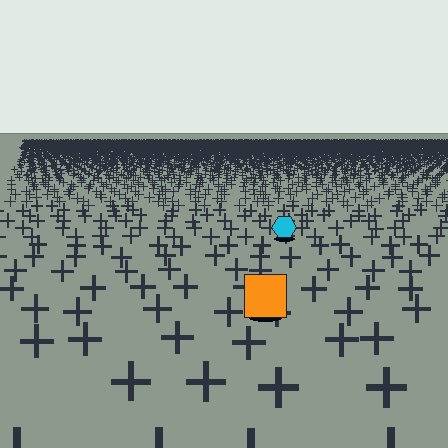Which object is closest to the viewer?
The orange square is closest. The texture marks near it are larger and more spread out.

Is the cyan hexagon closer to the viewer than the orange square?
No. The orange square is closer — you can tell from the texture gradient: the ground texture is coarser near it.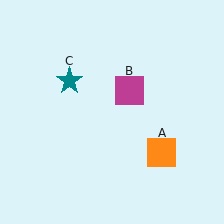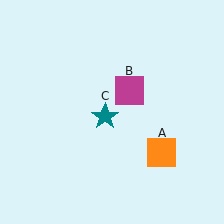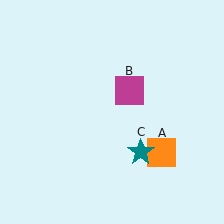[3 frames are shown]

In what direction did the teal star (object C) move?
The teal star (object C) moved down and to the right.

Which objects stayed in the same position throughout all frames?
Orange square (object A) and magenta square (object B) remained stationary.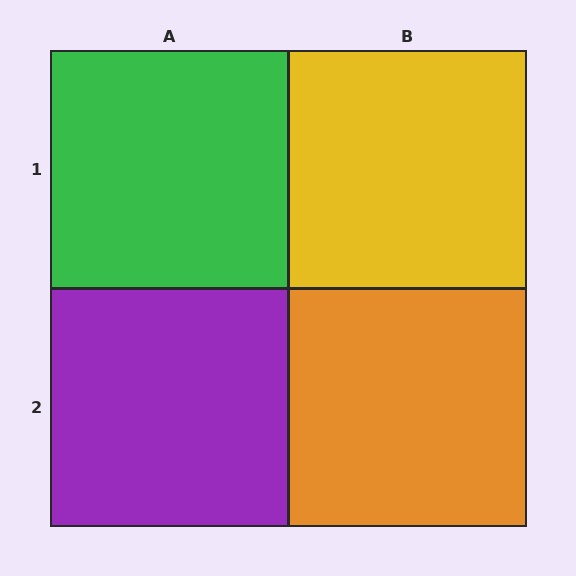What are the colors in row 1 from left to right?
Green, yellow.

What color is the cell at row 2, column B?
Orange.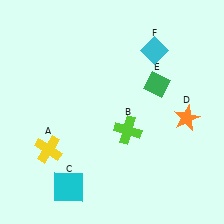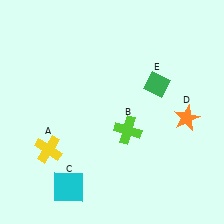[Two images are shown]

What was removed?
The cyan diamond (F) was removed in Image 2.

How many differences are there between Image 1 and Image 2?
There is 1 difference between the two images.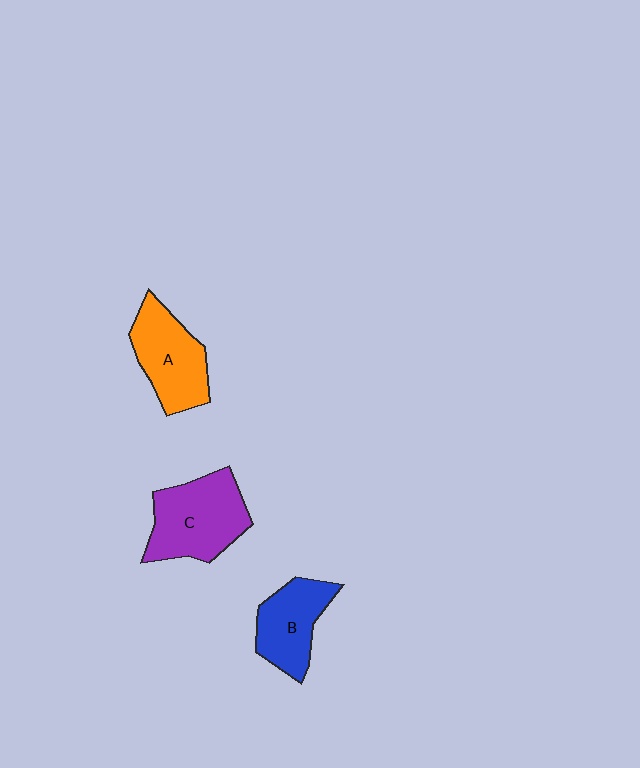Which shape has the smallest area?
Shape B (blue).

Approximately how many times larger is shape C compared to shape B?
Approximately 1.3 times.